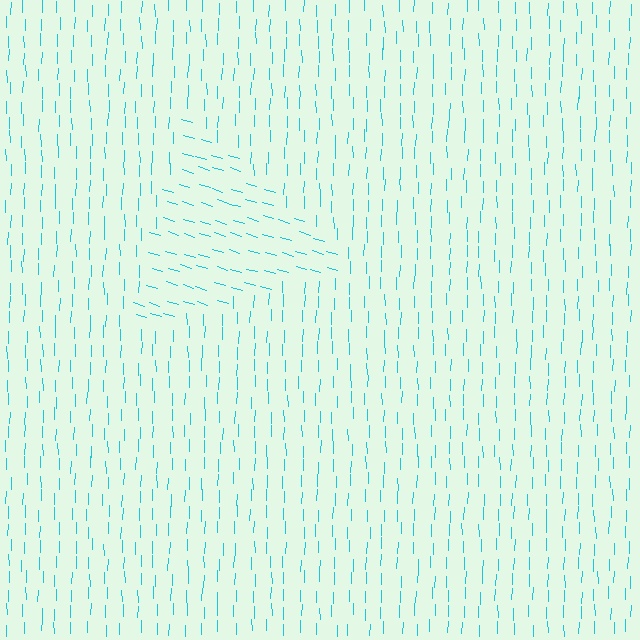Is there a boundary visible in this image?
Yes, there is a texture boundary formed by a change in line orientation.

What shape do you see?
I see a triangle.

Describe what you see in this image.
The image is filled with small cyan line segments. A triangle region in the image has lines oriented differently from the surrounding lines, creating a visible texture boundary.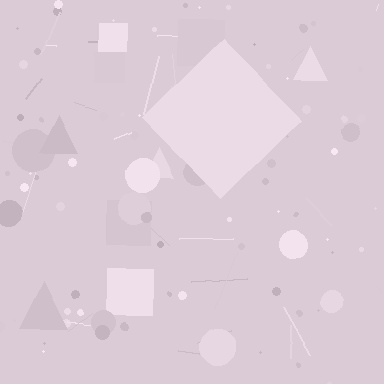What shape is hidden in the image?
A diamond is hidden in the image.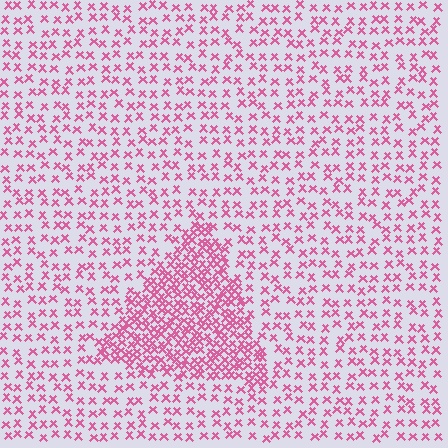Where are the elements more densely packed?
The elements are more densely packed inside the triangle boundary.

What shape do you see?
I see a triangle.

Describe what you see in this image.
The image contains small pink elements arranged at two different densities. A triangle-shaped region is visible where the elements are more densely packed than the surrounding area.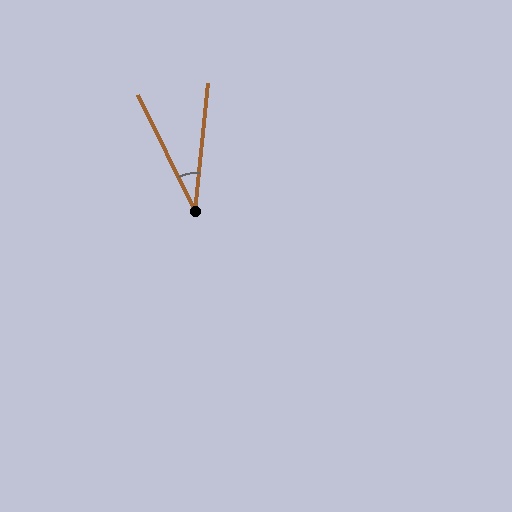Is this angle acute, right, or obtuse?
It is acute.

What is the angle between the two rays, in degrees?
Approximately 32 degrees.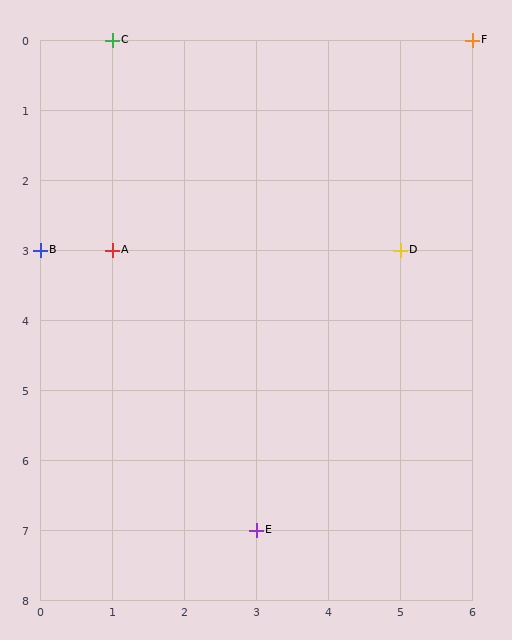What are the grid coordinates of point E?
Point E is at grid coordinates (3, 7).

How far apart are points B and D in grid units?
Points B and D are 5 columns apart.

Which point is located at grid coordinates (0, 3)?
Point B is at (0, 3).